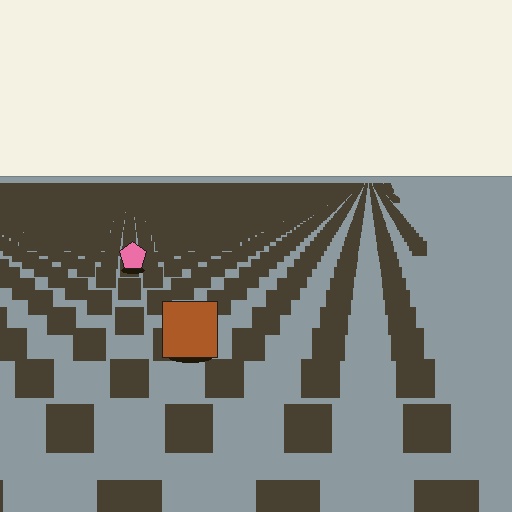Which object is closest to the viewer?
The brown square is closest. The texture marks near it are larger and more spread out.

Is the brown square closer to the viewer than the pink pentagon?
Yes. The brown square is closer — you can tell from the texture gradient: the ground texture is coarser near it.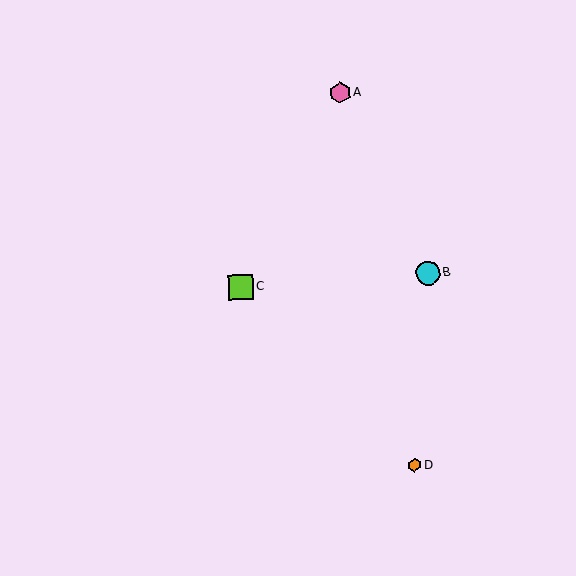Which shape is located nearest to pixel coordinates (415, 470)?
The orange hexagon (labeled D) at (414, 465) is nearest to that location.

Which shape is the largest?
The lime square (labeled C) is the largest.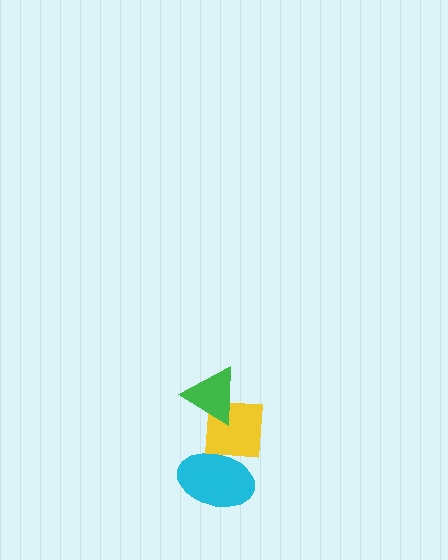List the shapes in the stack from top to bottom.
From top to bottom: the green triangle, the yellow square, the cyan ellipse.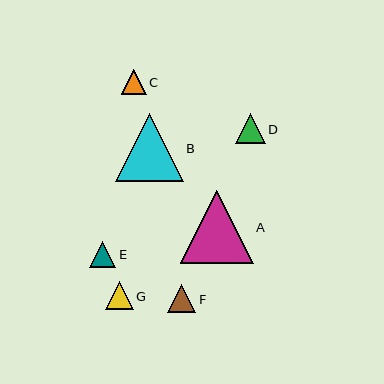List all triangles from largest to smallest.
From largest to smallest: A, B, D, F, G, E, C.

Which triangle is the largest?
Triangle A is the largest with a size of approximately 73 pixels.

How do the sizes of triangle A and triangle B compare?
Triangle A and triangle B are approximately the same size.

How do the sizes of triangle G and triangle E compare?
Triangle G and triangle E are approximately the same size.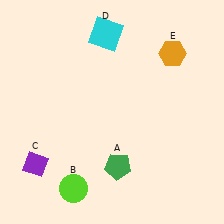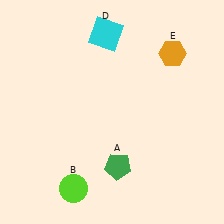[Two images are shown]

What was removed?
The purple diamond (C) was removed in Image 2.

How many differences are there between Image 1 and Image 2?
There is 1 difference between the two images.